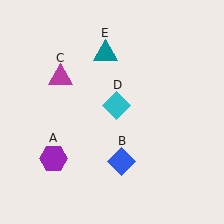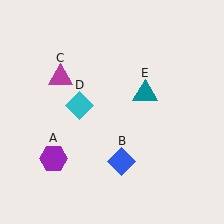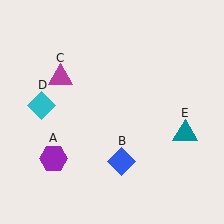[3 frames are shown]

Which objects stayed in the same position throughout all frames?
Purple hexagon (object A) and blue diamond (object B) and magenta triangle (object C) remained stationary.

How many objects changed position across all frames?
2 objects changed position: cyan diamond (object D), teal triangle (object E).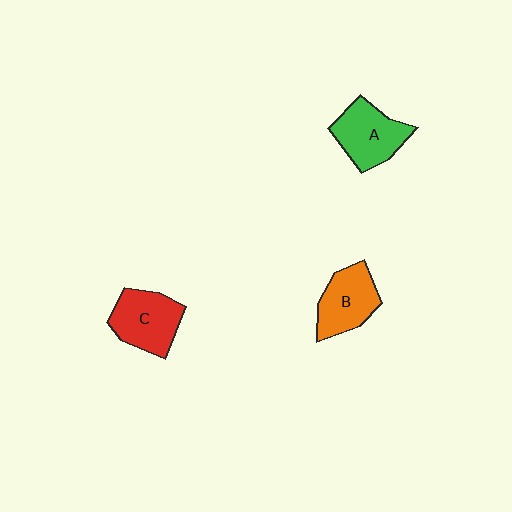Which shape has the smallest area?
Shape B (orange).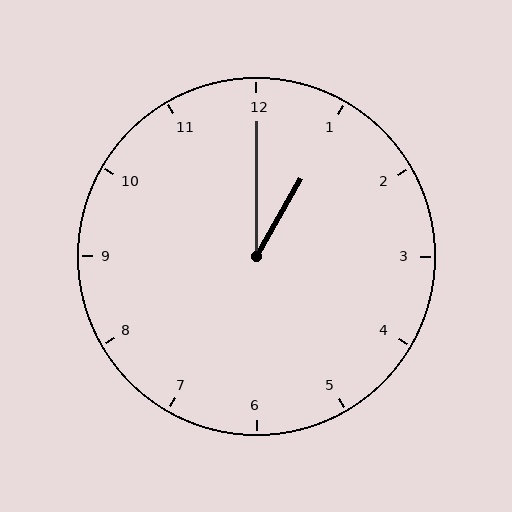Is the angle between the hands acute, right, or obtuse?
It is acute.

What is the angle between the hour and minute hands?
Approximately 30 degrees.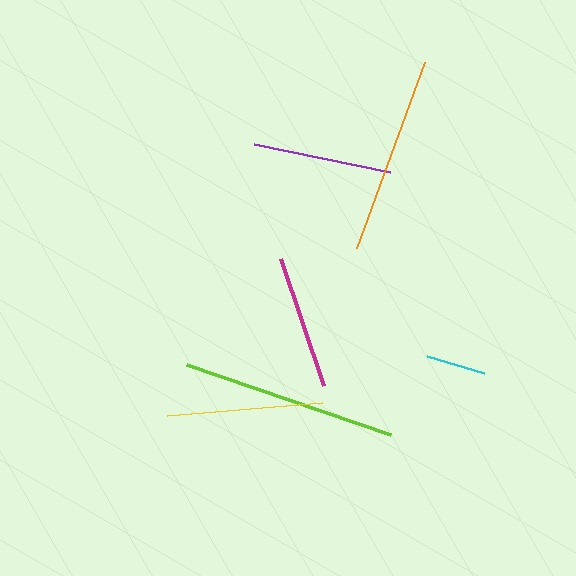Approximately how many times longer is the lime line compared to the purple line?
The lime line is approximately 1.5 times the length of the purple line.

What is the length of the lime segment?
The lime segment is approximately 215 pixels long.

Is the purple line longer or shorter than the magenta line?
The purple line is longer than the magenta line.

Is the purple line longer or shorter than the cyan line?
The purple line is longer than the cyan line.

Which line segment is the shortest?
The cyan line is the shortest at approximately 60 pixels.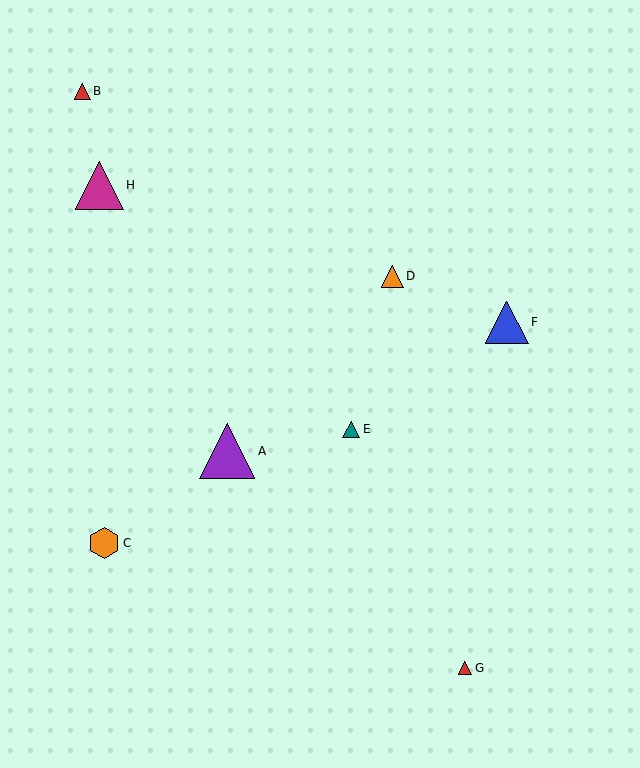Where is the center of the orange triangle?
The center of the orange triangle is at (392, 276).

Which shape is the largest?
The purple triangle (labeled A) is the largest.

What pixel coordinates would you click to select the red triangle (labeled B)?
Click at (82, 91) to select the red triangle B.